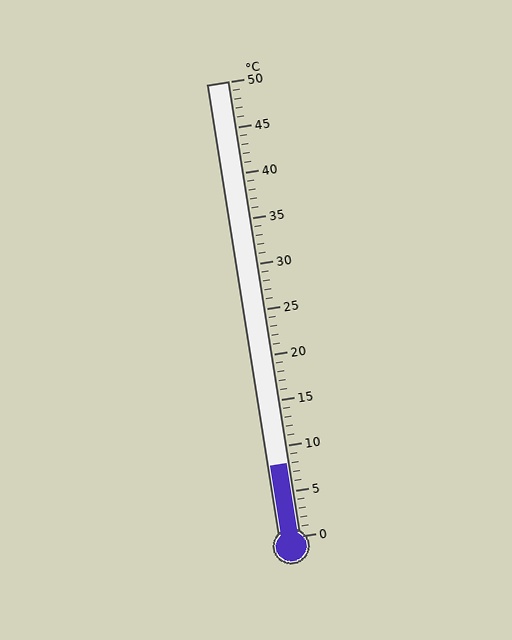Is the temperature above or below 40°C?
The temperature is below 40°C.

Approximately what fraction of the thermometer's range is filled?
The thermometer is filled to approximately 15% of its range.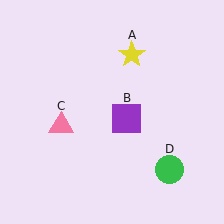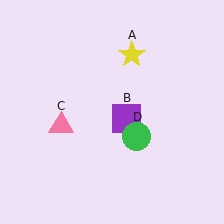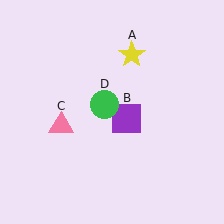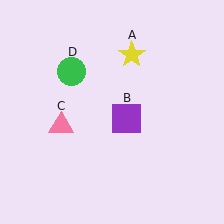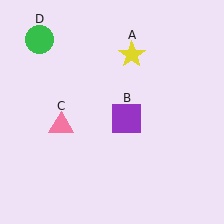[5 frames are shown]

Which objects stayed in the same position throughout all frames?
Yellow star (object A) and purple square (object B) and pink triangle (object C) remained stationary.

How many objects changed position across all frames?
1 object changed position: green circle (object D).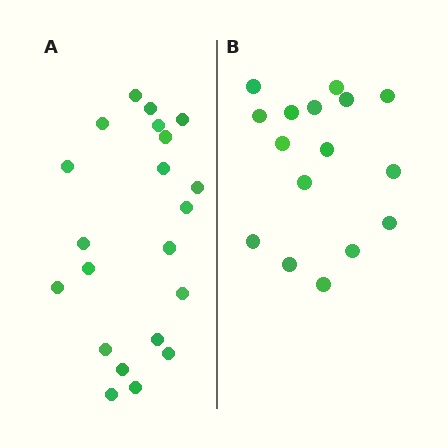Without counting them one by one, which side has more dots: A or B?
Region A (the left region) has more dots.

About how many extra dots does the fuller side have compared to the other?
Region A has about 5 more dots than region B.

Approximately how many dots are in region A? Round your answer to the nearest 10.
About 20 dots. (The exact count is 21, which rounds to 20.)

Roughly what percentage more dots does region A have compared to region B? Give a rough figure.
About 30% more.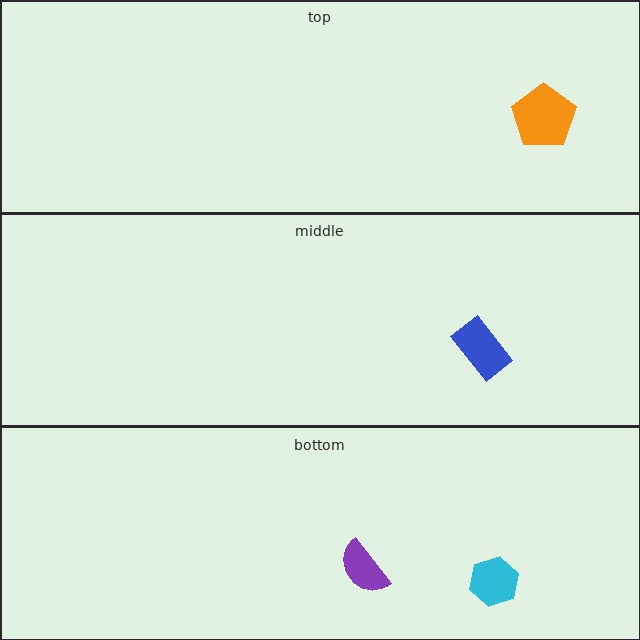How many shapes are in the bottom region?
2.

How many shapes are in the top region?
1.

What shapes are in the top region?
The orange pentagon.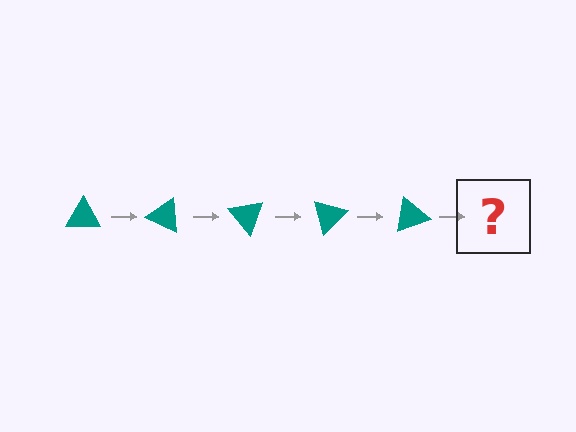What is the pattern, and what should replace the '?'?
The pattern is that the triangle rotates 25 degrees each step. The '?' should be a teal triangle rotated 125 degrees.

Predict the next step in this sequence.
The next step is a teal triangle rotated 125 degrees.